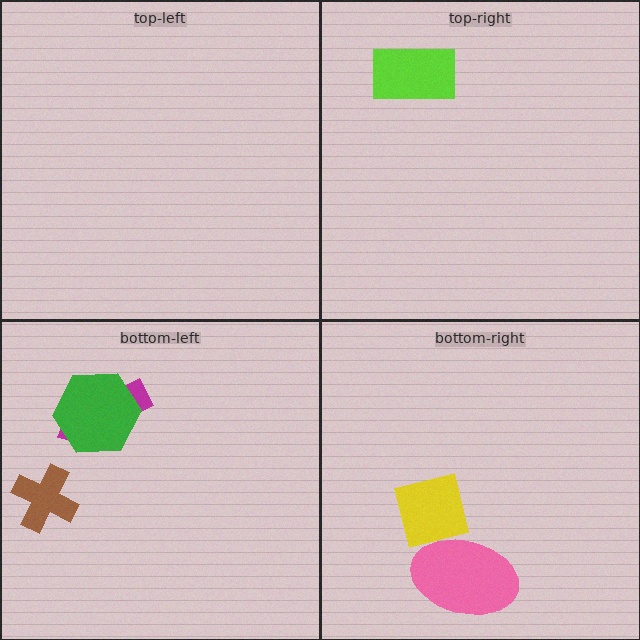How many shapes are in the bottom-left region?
3.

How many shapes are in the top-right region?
1.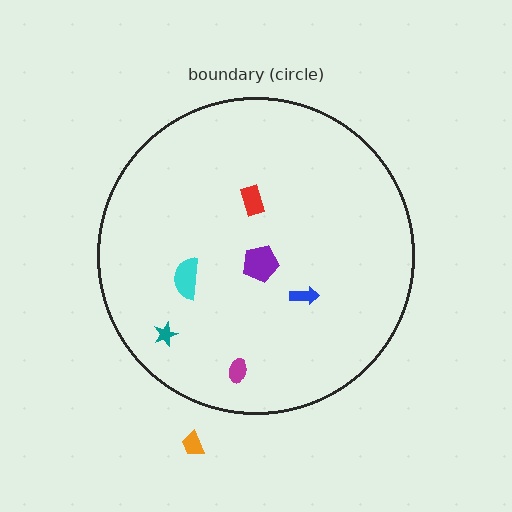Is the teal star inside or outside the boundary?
Inside.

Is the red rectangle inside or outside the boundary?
Inside.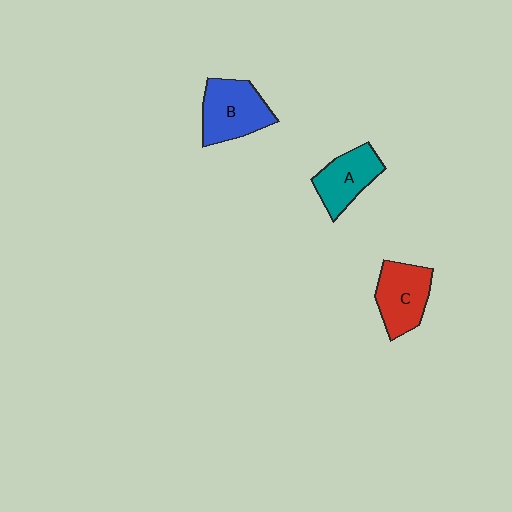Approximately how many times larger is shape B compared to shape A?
Approximately 1.2 times.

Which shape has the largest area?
Shape B (blue).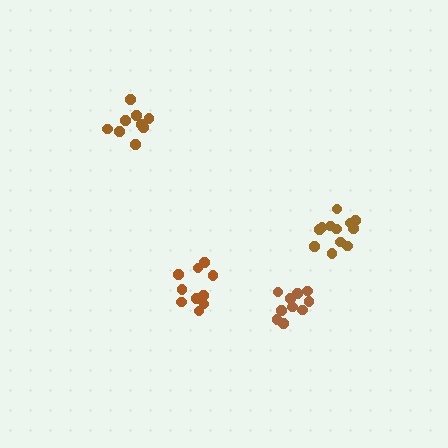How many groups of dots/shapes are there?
There are 4 groups.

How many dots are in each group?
Group 1: 9 dots, Group 2: 10 dots, Group 3: 11 dots, Group 4: 12 dots (42 total).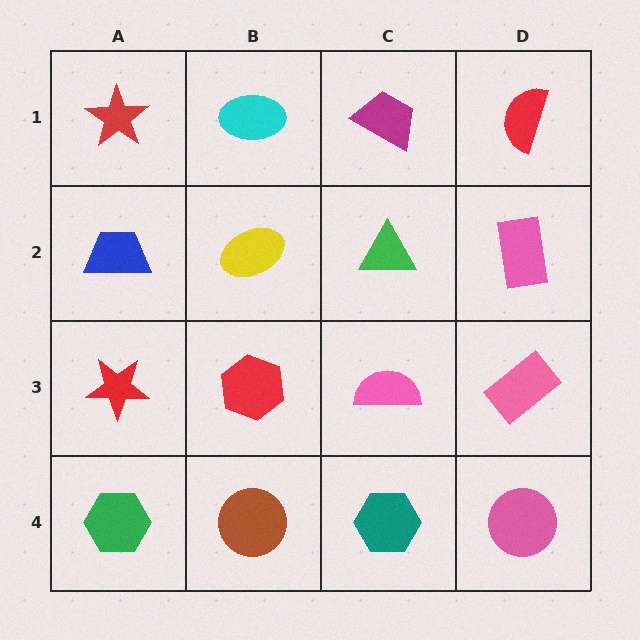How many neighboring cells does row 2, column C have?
4.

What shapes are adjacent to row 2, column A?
A red star (row 1, column A), a red star (row 3, column A), a yellow ellipse (row 2, column B).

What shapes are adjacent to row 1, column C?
A green triangle (row 2, column C), a cyan ellipse (row 1, column B), a red semicircle (row 1, column D).